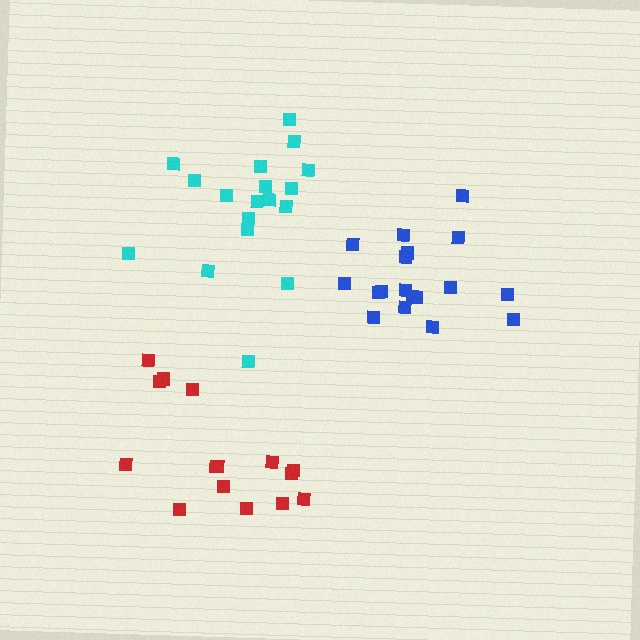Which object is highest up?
The cyan cluster is topmost.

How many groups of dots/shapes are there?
There are 3 groups.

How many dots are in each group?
Group 1: 18 dots, Group 2: 18 dots, Group 3: 15 dots (51 total).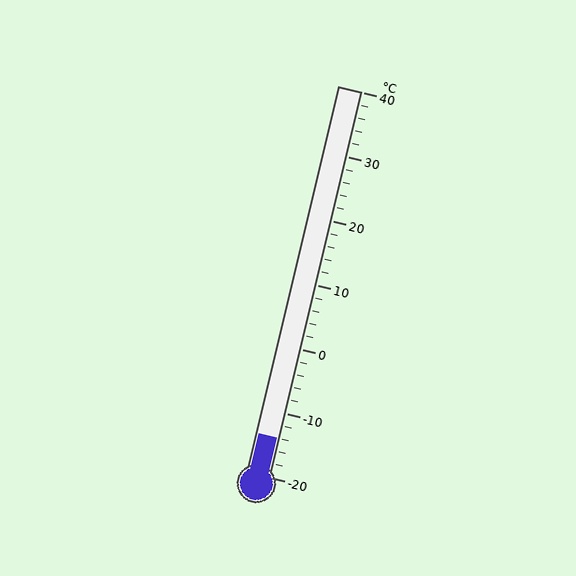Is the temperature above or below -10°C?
The temperature is below -10°C.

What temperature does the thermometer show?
The thermometer shows approximately -14°C.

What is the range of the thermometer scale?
The thermometer scale ranges from -20°C to 40°C.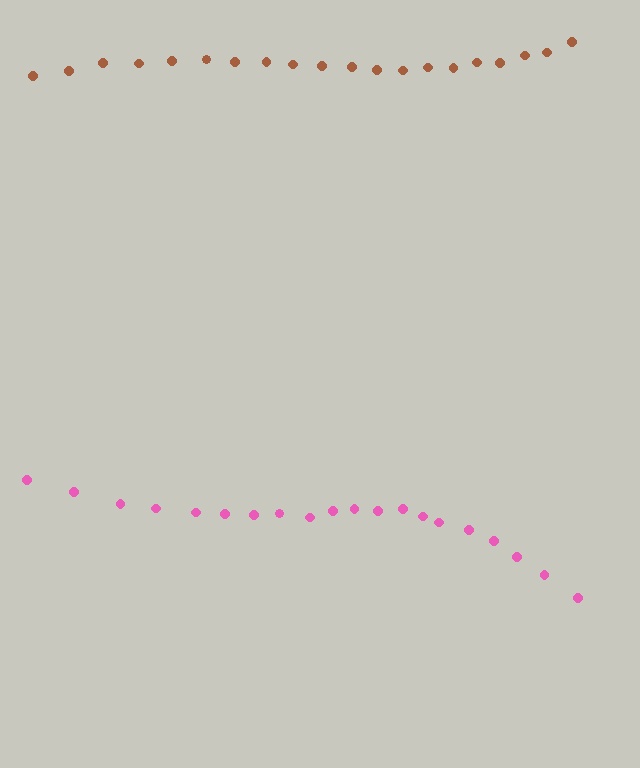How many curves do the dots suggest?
There are 2 distinct paths.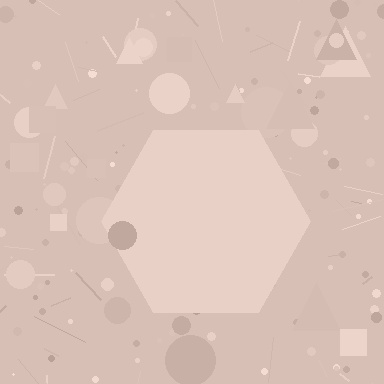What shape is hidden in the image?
A hexagon is hidden in the image.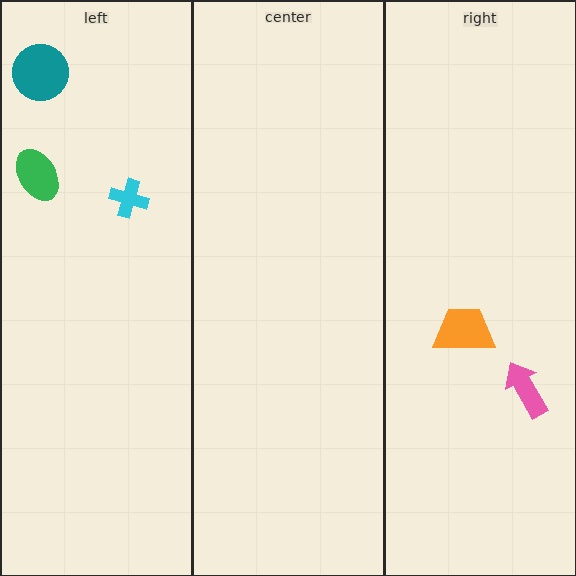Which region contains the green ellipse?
The left region.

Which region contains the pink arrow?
The right region.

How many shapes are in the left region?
3.